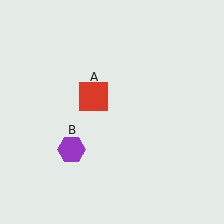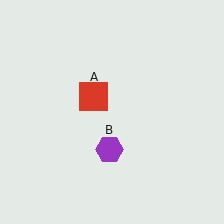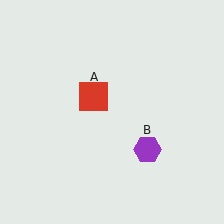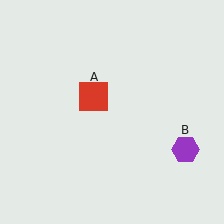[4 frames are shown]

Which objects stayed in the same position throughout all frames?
Red square (object A) remained stationary.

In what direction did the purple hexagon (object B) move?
The purple hexagon (object B) moved right.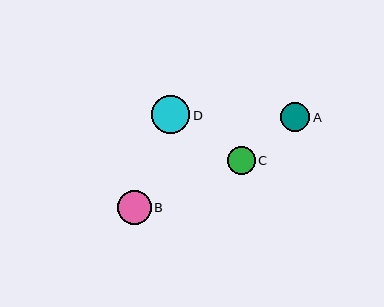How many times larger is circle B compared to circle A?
Circle B is approximately 1.2 times the size of circle A.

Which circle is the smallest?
Circle C is the smallest with a size of approximately 28 pixels.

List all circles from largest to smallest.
From largest to smallest: D, B, A, C.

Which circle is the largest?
Circle D is the largest with a size of approximately 38 pixels.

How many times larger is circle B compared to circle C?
Circle B is approximately 1.2 times the size of circle C.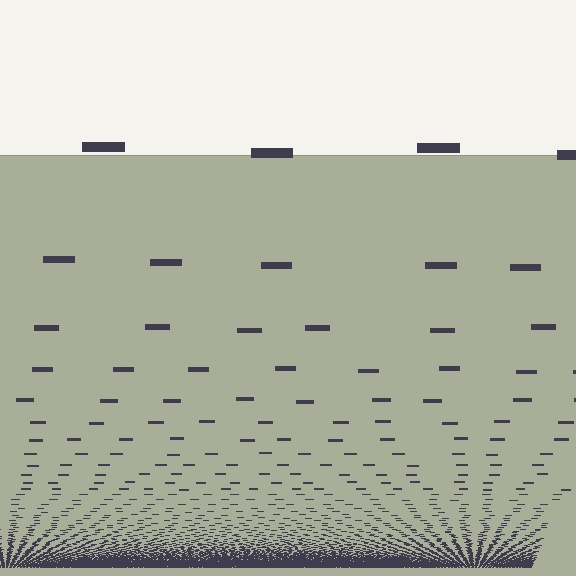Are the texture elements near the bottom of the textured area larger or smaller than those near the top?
Smaller. The gradient is inverted — elements near the bottom are smaller and denser.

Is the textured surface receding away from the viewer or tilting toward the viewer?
The surface appears to tilt toward the viewer. Texture elements get larger and sparser toward the top.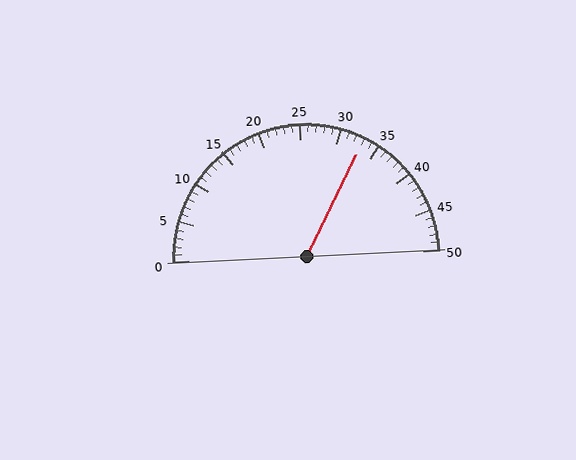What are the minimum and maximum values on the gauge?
The gauge ranges from 0 to 50.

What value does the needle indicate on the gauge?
The needle indicates approximately 33.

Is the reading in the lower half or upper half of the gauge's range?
The reading is in the upper half of the range (0 to 50).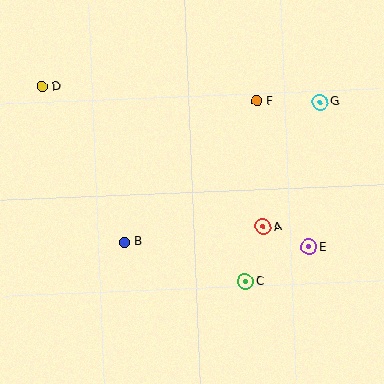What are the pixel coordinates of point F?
Point F is at (256, 101).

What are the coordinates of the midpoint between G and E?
The midpoint between G and E is at (315, 175).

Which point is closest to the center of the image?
Point A at (263, 227) is closest to the center.